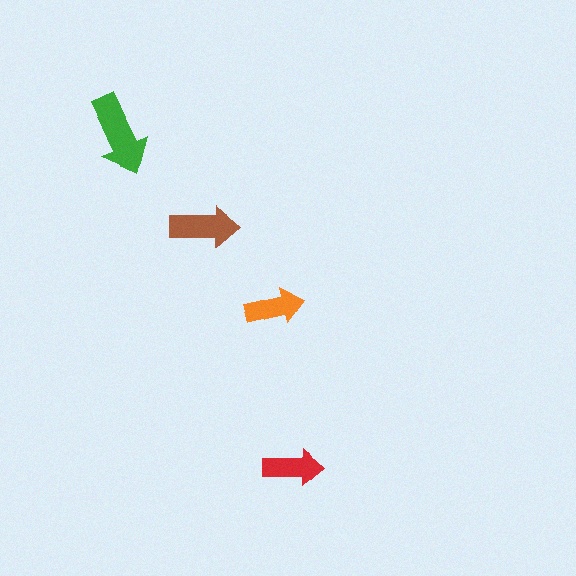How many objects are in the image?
There are 4 objects in the image.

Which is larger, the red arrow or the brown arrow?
The brown one.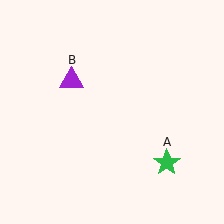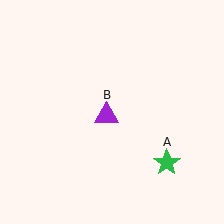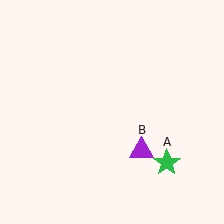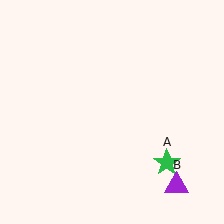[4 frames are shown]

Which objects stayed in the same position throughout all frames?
Green star (object A) remained stationary.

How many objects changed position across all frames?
1 object changed position: purple triangle (object B).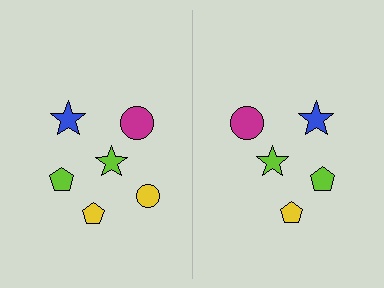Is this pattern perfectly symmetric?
No, the pattern is not perfectly symmetric. A yellow circle is missing from the right side.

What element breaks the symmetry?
A yellow circle is missing from the right side.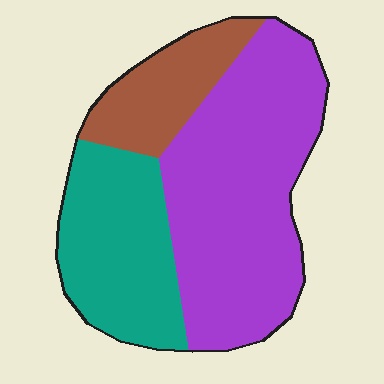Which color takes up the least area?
Brown, at roughly 15%.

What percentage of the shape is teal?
Teal takes up between a quarter and a half of the shape.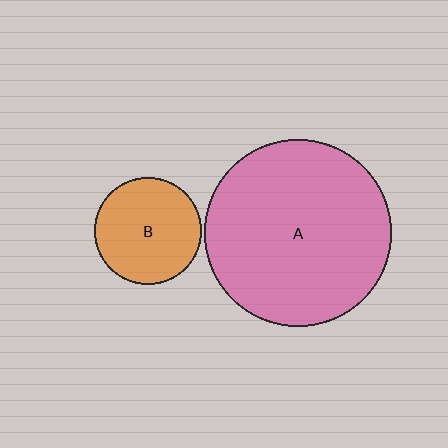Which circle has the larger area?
Circle A (pink).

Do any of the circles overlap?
No, none of the circles overlap.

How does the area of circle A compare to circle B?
Approximately 3.1 times.